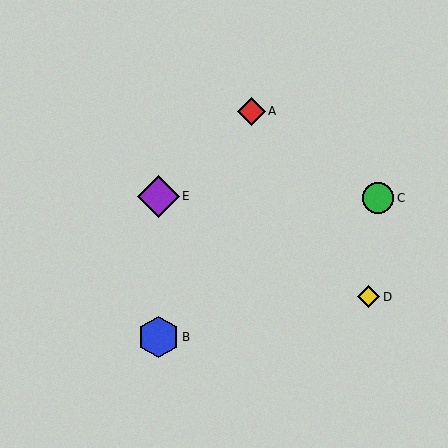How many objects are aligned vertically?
2 objects (B, E) are aligned vertically.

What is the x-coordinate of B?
Object B is at x≈158.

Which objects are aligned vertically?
Objects B, E are aligned vertically.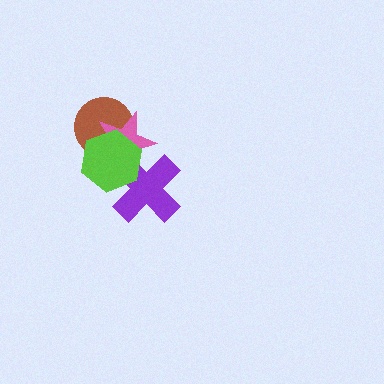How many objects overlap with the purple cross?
2 objects overlap with the purple cross.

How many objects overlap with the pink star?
3 objects overlap with the pink star.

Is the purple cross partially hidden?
Yes, it is partially covered by another shape.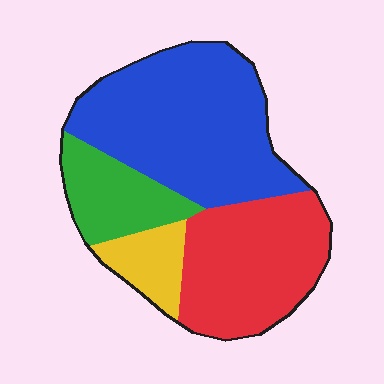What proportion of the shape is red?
Red covers around 30% of the shape.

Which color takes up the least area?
Yellow, at roughly 10%.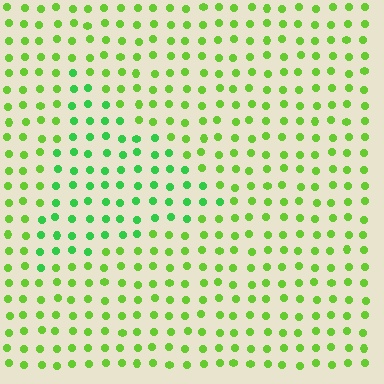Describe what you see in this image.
The image is filled with small lime elements in a uniform arrangement. A triangle-shaped region is visible where the elements are tinted to a slightly different hue, forming a subtle color boundary.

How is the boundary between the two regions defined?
The boundary is defined purely by a slight shift in hue (about 29 degrees). Spacing, size, and orientation are identical on both sides.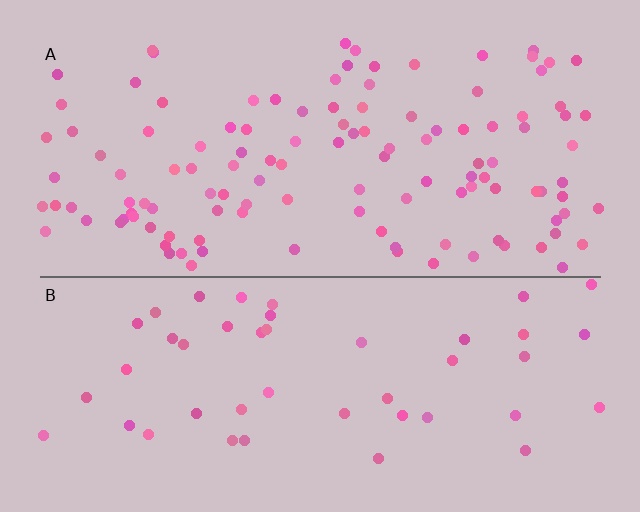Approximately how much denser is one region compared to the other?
Approximately 2.6× — region A over region B.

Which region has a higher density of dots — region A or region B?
A (the top).